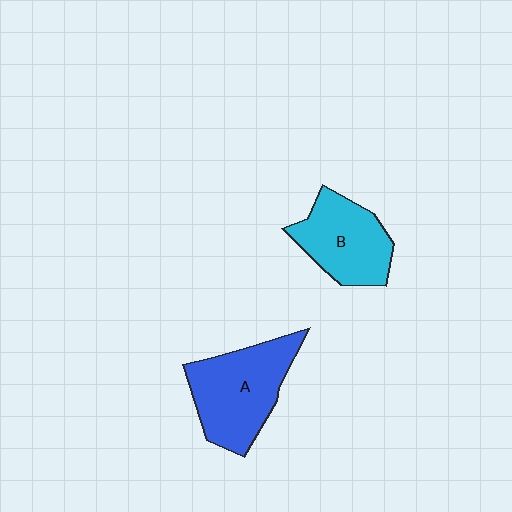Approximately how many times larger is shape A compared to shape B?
Approximately 1.2 times.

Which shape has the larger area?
Shape A (blue).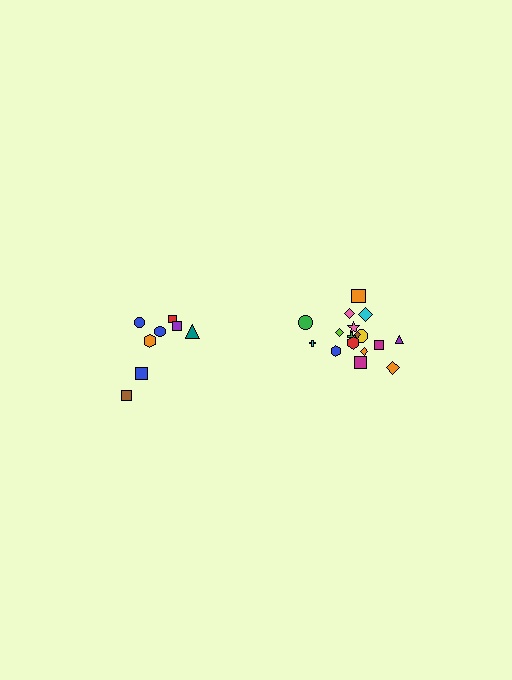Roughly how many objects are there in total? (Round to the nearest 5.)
Roughly 25 objects in total.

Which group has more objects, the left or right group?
The right group.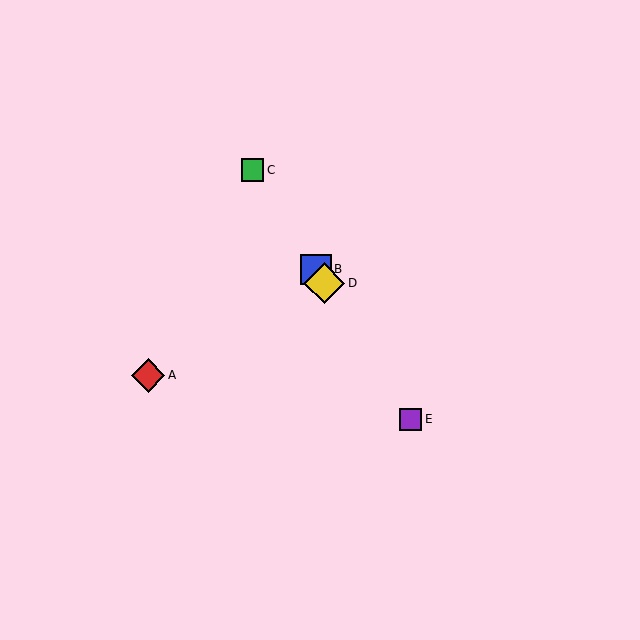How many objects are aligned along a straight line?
4 objects (B, C, D, E) are aligned along a straight line.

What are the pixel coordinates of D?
Object D is at (324, 283).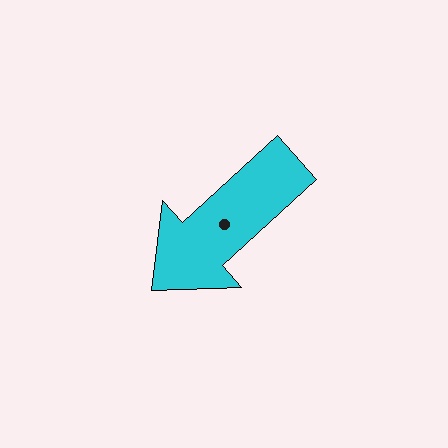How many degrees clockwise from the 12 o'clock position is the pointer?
Approximately 228 degrees.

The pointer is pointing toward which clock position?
Roughly 8 o'clock.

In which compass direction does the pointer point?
Southwest.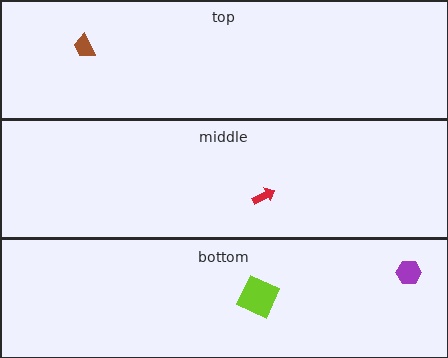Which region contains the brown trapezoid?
The top region.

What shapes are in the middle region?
The red arrow.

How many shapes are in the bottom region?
2.